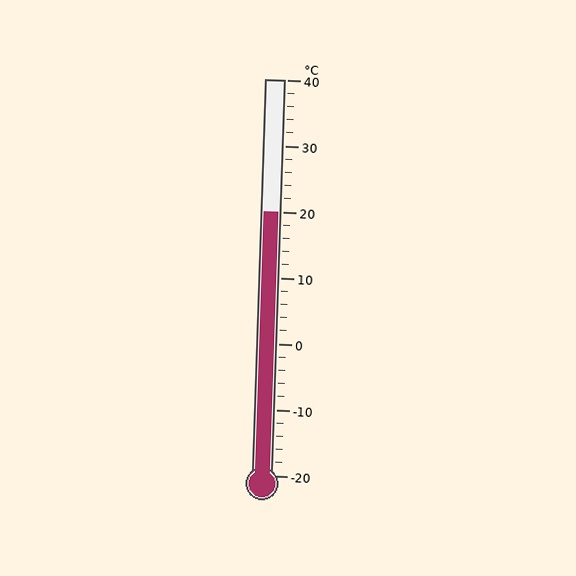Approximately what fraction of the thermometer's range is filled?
The thermometer is filled to approximately 65% of its range.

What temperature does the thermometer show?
The thermometer shows approximately 20°C.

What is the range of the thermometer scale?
The thermometer scale ranges from -20°C to 40°C.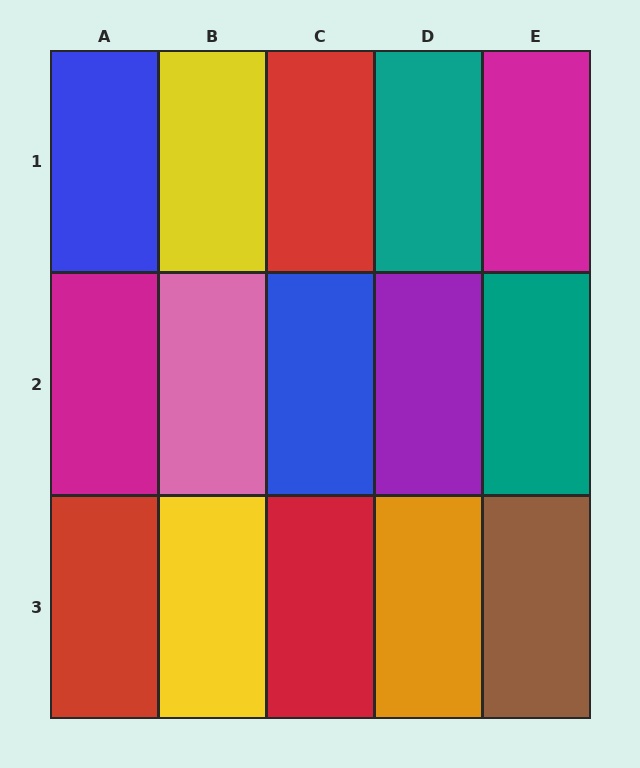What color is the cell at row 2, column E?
Teal.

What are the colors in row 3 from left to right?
Red, yellow, red, orange, brown.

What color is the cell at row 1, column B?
Yellow.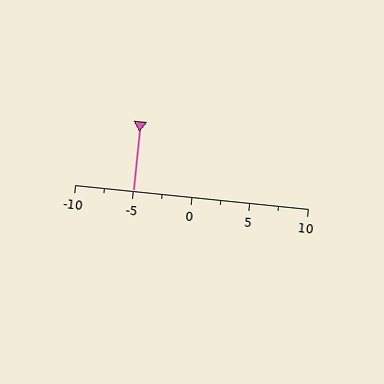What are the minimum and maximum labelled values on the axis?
The axis runs from -10 to 10.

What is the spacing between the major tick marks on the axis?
The major ticks are spaced 5 apart.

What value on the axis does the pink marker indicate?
The marker indicates approximately -5.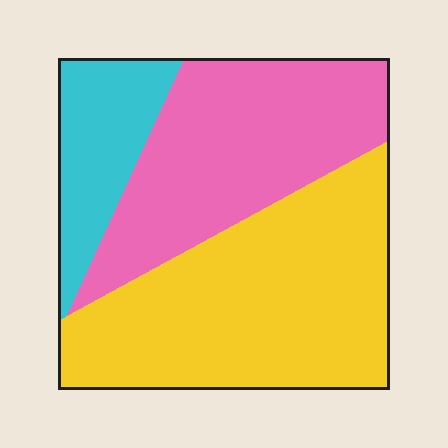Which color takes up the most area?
Yellow, at roughly 50%.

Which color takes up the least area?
Cyan, at roughly 15%.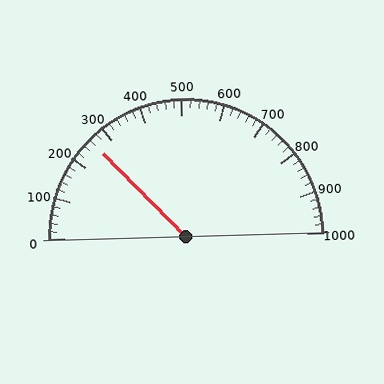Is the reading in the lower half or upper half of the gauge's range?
The reading is in the lower half of the range (0 to 1000).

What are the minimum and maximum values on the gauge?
The gauge ranges from 0 to 1000.